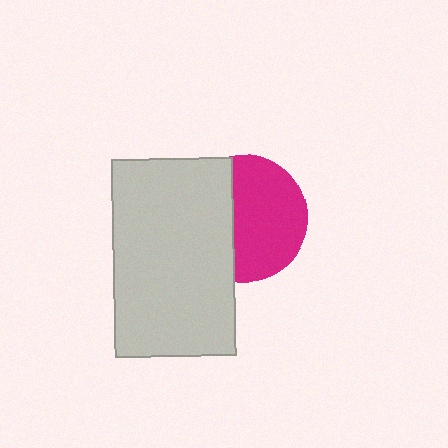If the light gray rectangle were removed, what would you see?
You would see the complete magenta circle.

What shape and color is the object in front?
The object in front is a light gray rectangle.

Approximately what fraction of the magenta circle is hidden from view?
Roughly 40% of the magenta circle is hidden behind the light gray rectangle.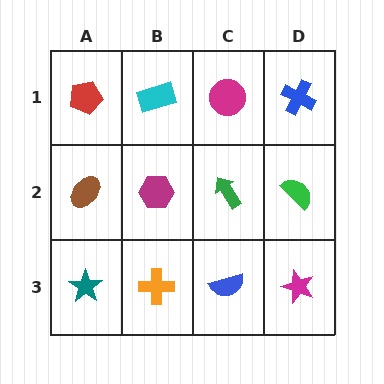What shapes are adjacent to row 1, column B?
A magenta hexagon (row 2, column B), a red pentagon (row 1, column A), a magenta circle (row 1, column C).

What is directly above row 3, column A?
A brown ellipse.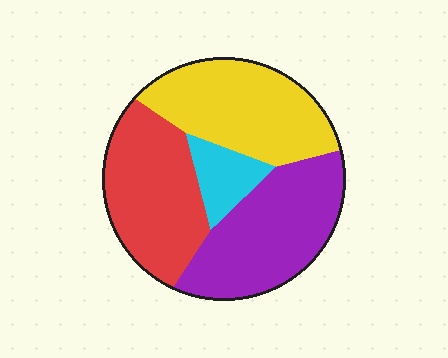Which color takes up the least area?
Cyan, at roughly 10%.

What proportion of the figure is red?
Red takes up between a sixth and a third of the figure.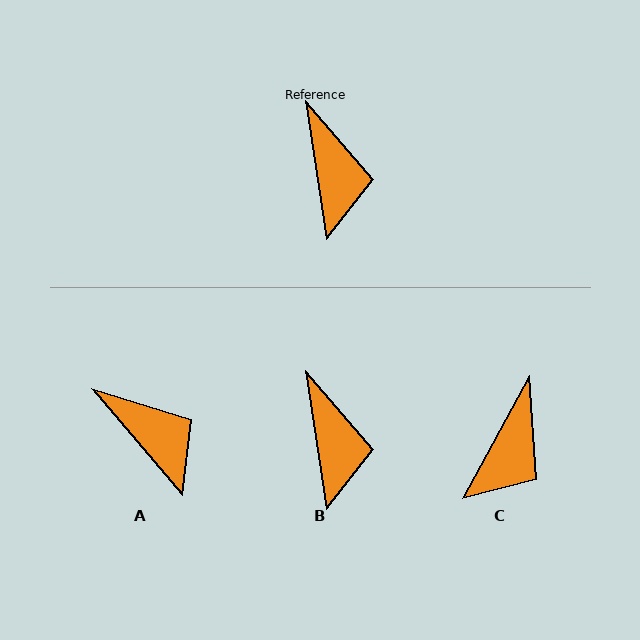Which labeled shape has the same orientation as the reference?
B.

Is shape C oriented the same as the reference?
No, it is off by about 37 degrees.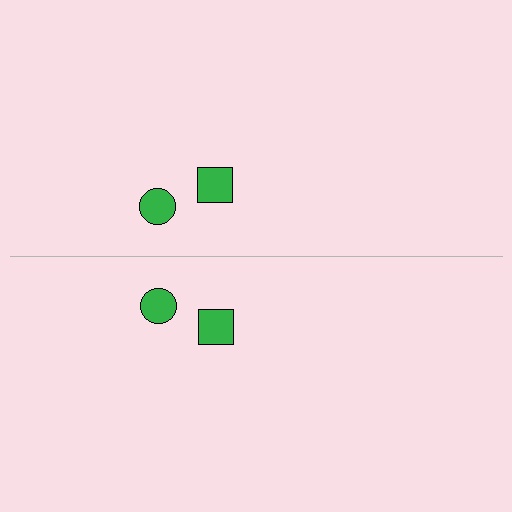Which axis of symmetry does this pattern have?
The pattern has a horizontal axis of symmetry running through the center of the image.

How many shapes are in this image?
There are 4 shapes in this image.